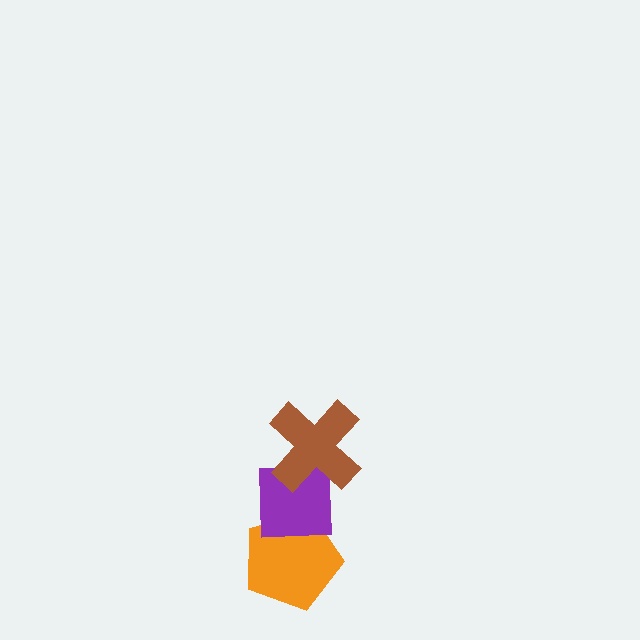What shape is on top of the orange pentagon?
The purple square is on top of the orange pentagon.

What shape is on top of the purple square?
The brown cross is on top of the purple square.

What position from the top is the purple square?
The purple square is 2nd from the top.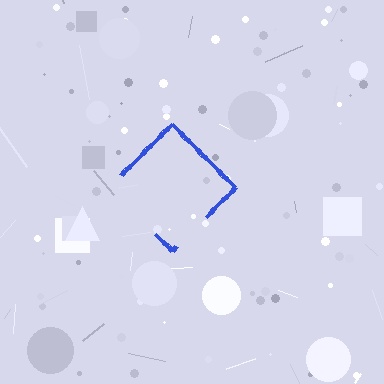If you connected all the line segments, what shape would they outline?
They would outline a diamond.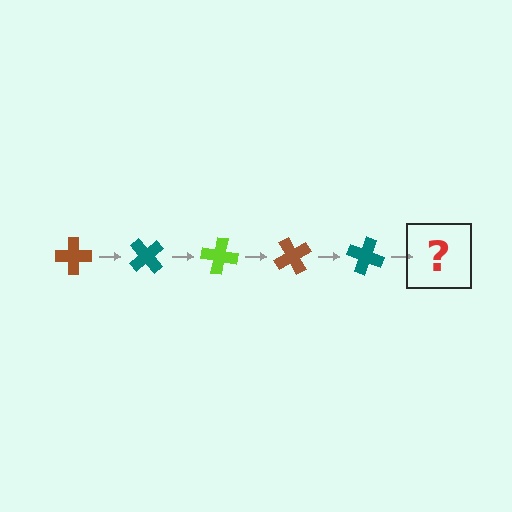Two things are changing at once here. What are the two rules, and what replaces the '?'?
The two rules are that it rotates 50 degrees each step and the color cycles through brown, teal, and lime. The '?' should be a lime cross, rotated 250 degrees from the start.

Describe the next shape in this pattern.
It should be a lime cross, rotated 250 degrees from the start.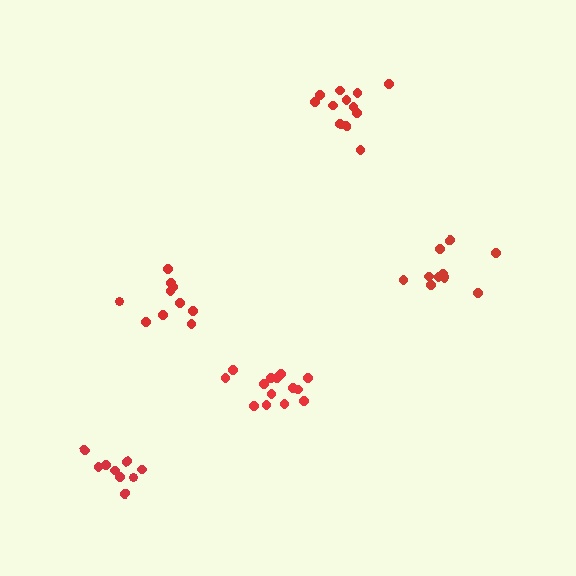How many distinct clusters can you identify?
There are 5 distinct clusters.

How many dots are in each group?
Group 1: 12 dots, Group 2: 10 dots, Group 3: 9 dots, Group 4: 14 dots, Group 5: 10 dots (55 total).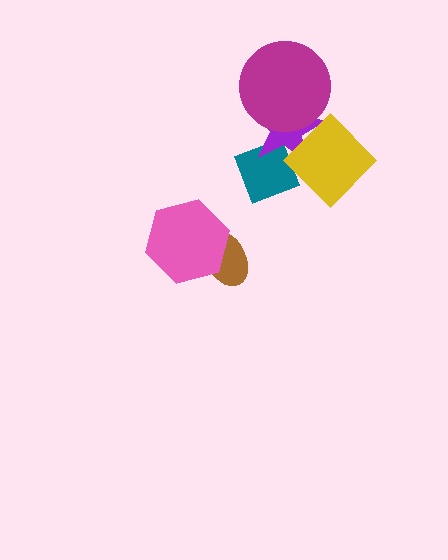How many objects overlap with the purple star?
3 objects overlap with the purple star.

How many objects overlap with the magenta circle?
1 object overlaps with the magenta circle.